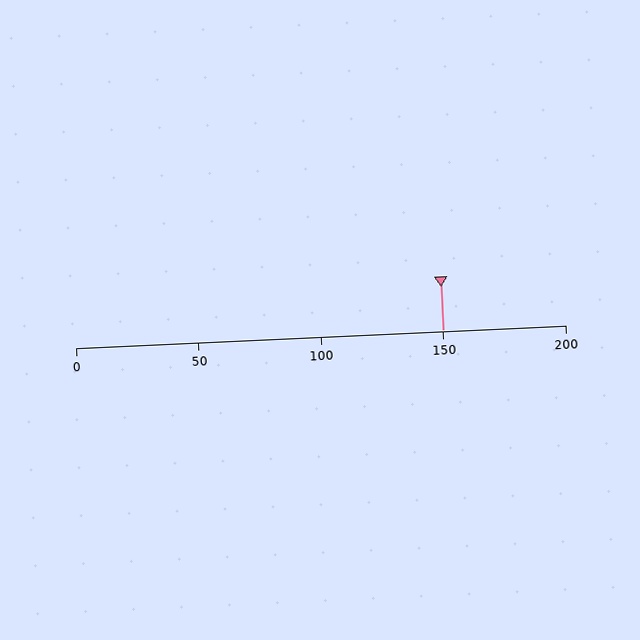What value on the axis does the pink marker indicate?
The marker indicates approximately 150.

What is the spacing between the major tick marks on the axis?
The major ticks are spaced 50 apart.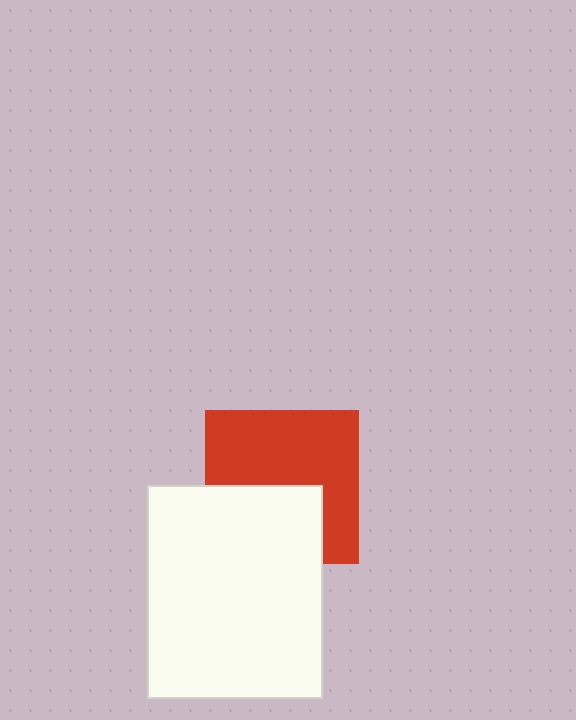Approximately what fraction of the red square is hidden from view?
Roughly 39% of the red square is hidden behind the white rectangle.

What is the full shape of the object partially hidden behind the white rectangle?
The partially hidden object is a red square.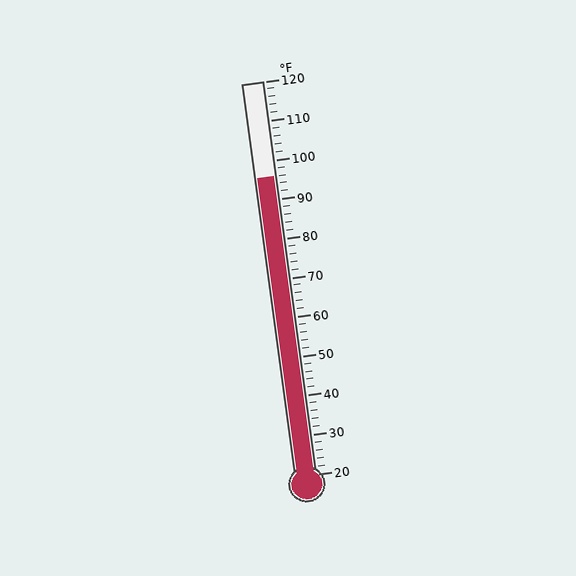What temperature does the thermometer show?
The thermometer shows approximately 96°F.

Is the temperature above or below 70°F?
The temperature is above 70°F.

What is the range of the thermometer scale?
The thermometer scale ranges from 20°F to 120°F.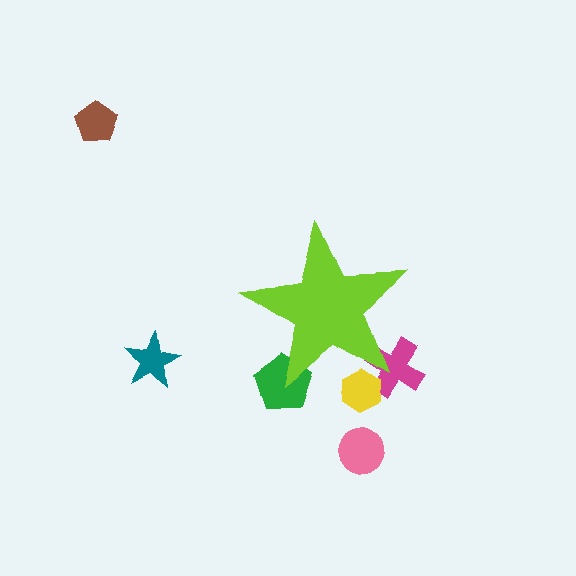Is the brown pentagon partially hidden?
No, the brown pentagon is fully visible.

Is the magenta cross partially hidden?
Yes, the magenta cross is partially hidden behind the lime star.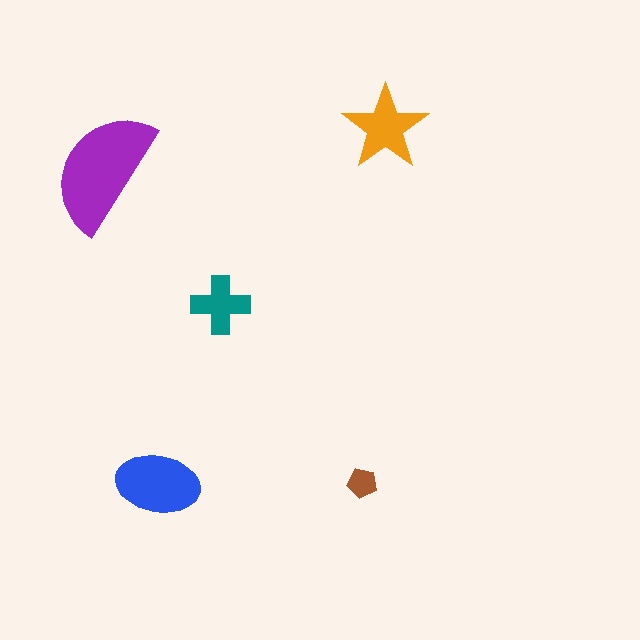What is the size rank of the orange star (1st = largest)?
3rd.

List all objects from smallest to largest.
The brown pentagon, the teal cross, the orange star, the blue ellipse, the purple semicircle.